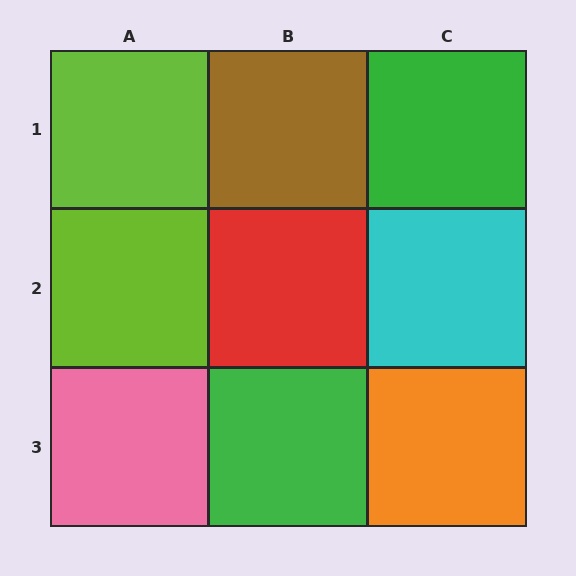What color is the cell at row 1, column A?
Lime.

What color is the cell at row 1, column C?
Green.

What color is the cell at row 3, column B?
Green.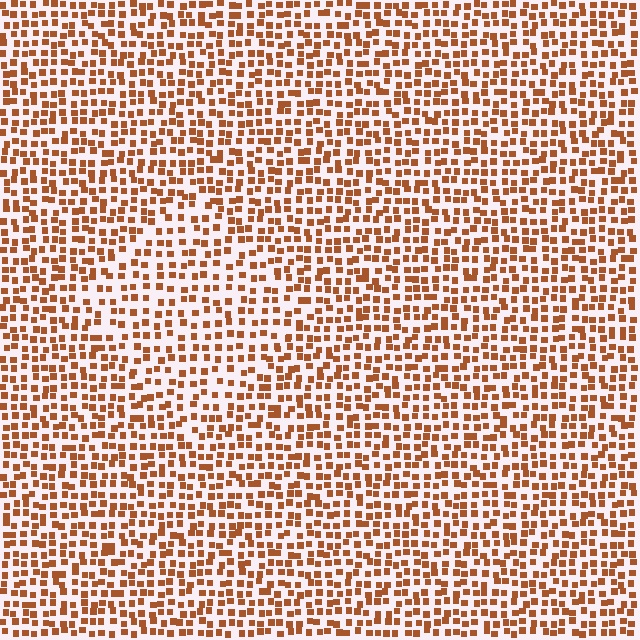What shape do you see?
I see a diamond.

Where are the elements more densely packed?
The elements are more densely packed outside the diamond boundary.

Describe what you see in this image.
The image contains small brown elements arranged at two different densities. A diamond-shaped region is visible where the elements are less densely packed than the surrounding area.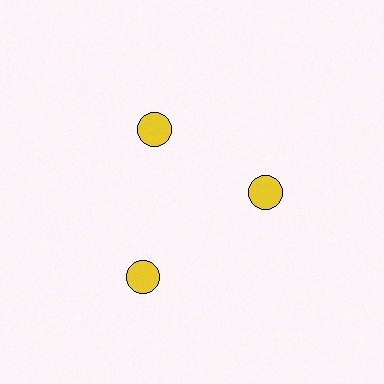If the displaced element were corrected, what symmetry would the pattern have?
It would have 3-fold rotational symmetry — the pattern would map onto itself every 120 degrees.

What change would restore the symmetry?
The symmetry would be restored by moving it inward, back onto the ring so that all 3 circles sit at equal angles and equal distance from the center.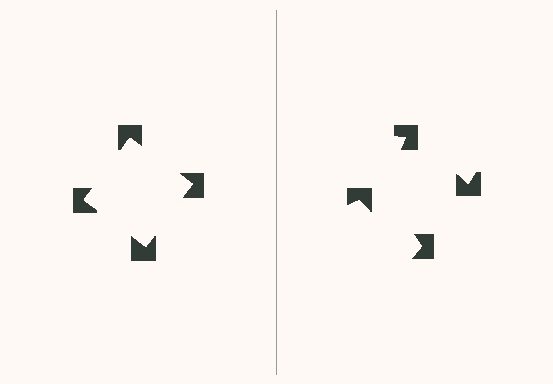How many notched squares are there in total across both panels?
8 — 4 on each side.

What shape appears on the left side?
An illusory square.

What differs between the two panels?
The notched squares are positioned identically on both sides; only the wedge orientations differ. On the left they align to a square; on the right they are misaligned.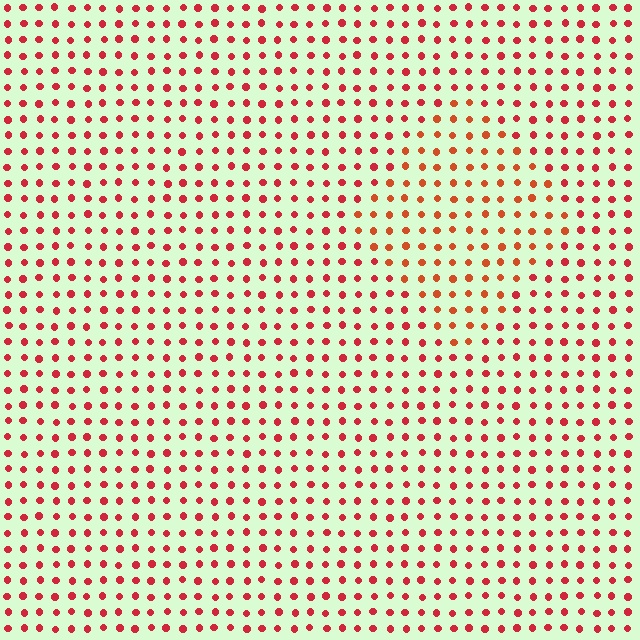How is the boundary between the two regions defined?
The boundary is defined purely by a slight shift in hue (about 21 degrees). Spacing, size, and orientation are identical on both sides.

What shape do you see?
I see a diamond.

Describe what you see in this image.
The image is filled with small red elements in a uniform arrangement. A diamond-shaped region is visible where the elements are tinted to a slightly different hue, forming a subtle color boundary.